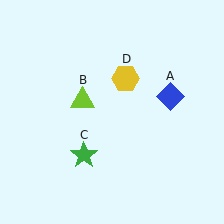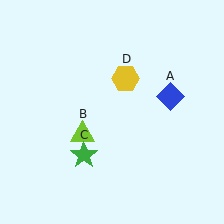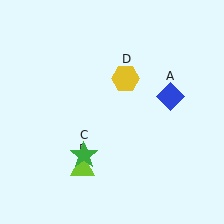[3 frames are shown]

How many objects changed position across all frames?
1 object changed position: lime triangle (object B).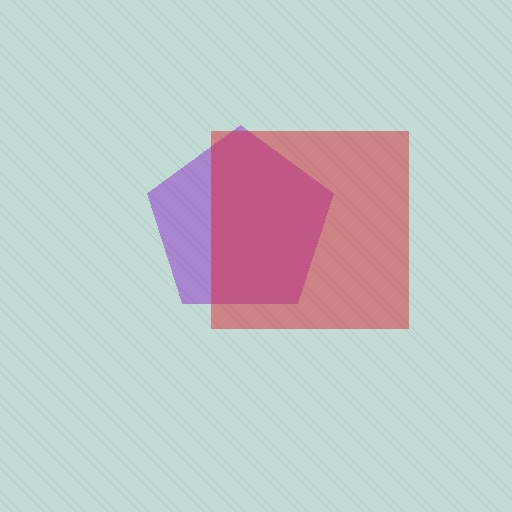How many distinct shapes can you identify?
There are 2 distinct shapes: a purple pentagon, a red square.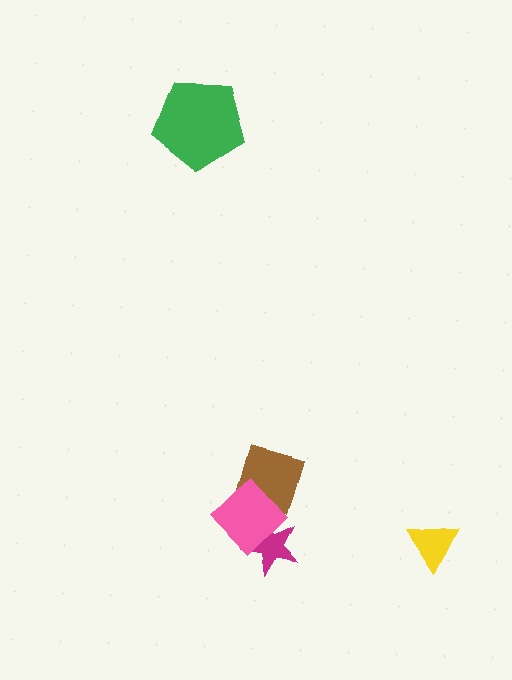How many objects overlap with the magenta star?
1 object overlaps with the magenta star.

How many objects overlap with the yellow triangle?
0 objects overlap with the yellow triangle.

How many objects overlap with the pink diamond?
2 objects overlap with the pink diamond.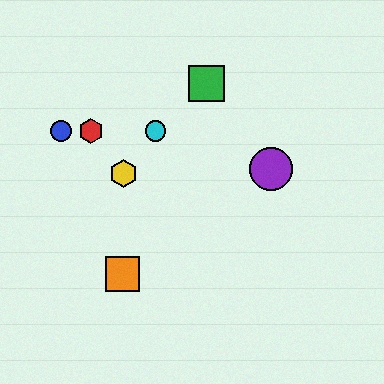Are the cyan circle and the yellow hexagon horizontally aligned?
No, the cyan circle is at y≈131 and the yellow hexagon is at y≈174.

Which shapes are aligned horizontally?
The red hexagon, the blue circle, the cyan circle are aligned horizontally.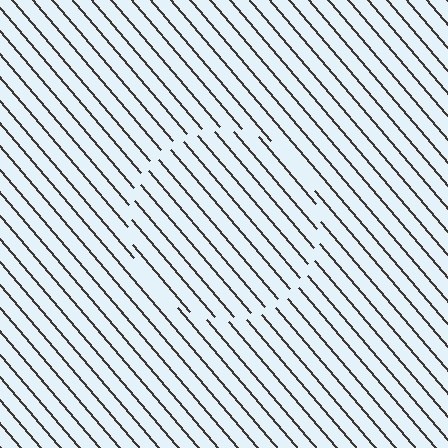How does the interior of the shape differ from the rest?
The interior of the shape contains the same grating, shifted by half a period — the contour is defined by the phase discontinuity where line-ends from the inner and outer gratings abut.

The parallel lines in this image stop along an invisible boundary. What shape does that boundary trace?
An illusory circle. The interior of the shape contains the same grating, shifted by half a period — the contour is defined by the phase discontinuity where line-ends from the inner and outer gratings abut.